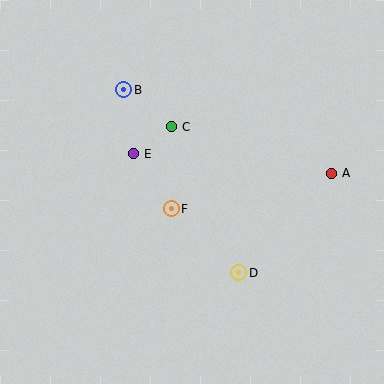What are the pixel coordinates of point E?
Point E is at (134, 154).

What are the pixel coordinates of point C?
Point C is at (172, 127).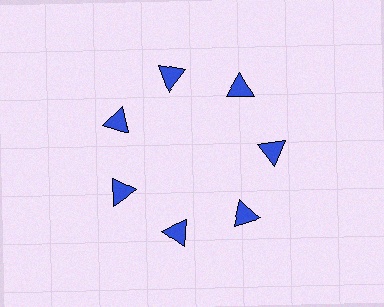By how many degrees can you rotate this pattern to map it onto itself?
The pattern maps onto itself every 51 degrees of rotation.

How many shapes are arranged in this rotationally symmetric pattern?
There are 7 shapes, arranged in 7 groups of 1.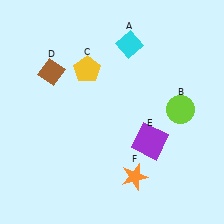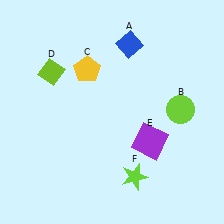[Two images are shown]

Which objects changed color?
A changed from cyan to blue. D changed from brown to lime. F changed from orange to lime.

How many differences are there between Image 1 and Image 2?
There are 3 differences between the two images.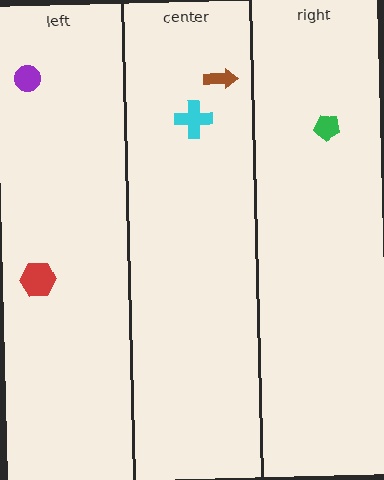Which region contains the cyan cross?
The center region.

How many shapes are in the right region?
1.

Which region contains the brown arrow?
The center region.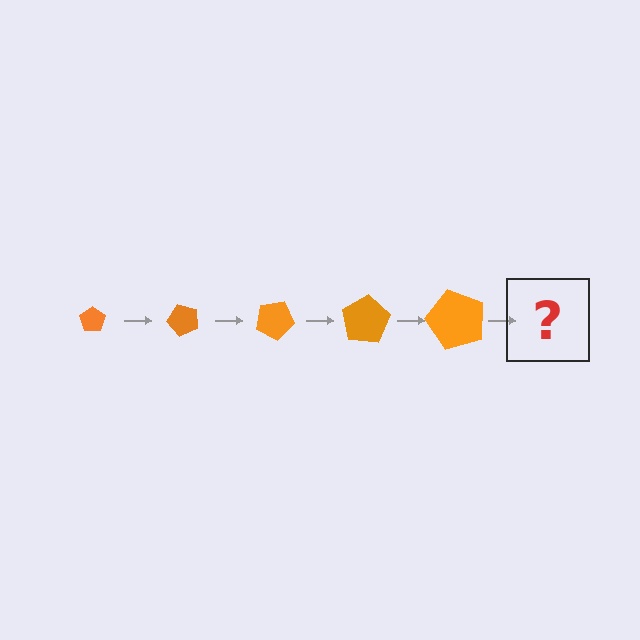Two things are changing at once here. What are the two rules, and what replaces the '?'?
The two rules are that the pentagon grows larger each step and it rotates 50 degrees each step. The '?' should be a pentagon, larger than the previous one and rotated 250 degrees from the start.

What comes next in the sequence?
The next element should be a pentagon, larger than the previous one and rotated 250 degrees from the start.